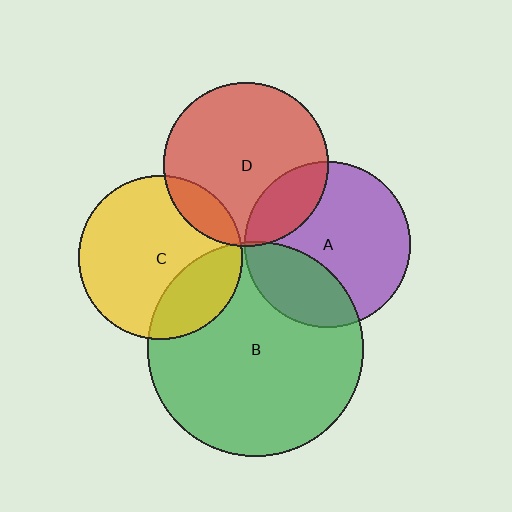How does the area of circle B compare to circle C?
Approximately 1.7 times.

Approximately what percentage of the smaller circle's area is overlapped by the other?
Approximately 5%.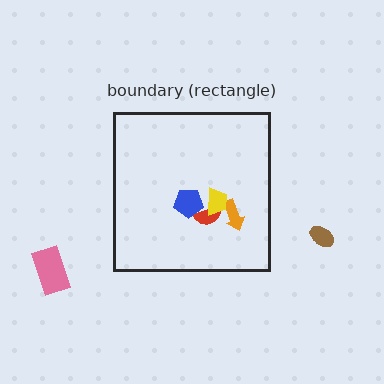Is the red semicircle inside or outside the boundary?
Inside.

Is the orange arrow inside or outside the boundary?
Inside.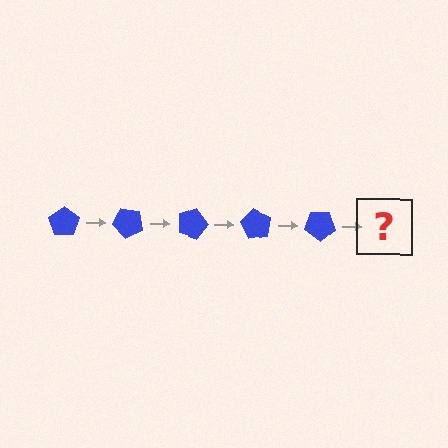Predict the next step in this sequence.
The next step is a blue pentagon rotated 225 degrees.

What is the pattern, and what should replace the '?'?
The pattern is that the pentagon rotates 45 degrees each step. The '?' should be a blue pentagon rotated 225 degrees.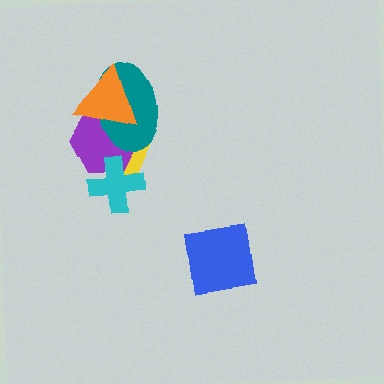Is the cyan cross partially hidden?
No, no other shape covers it.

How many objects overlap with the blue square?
0 objects overlap with the blue square.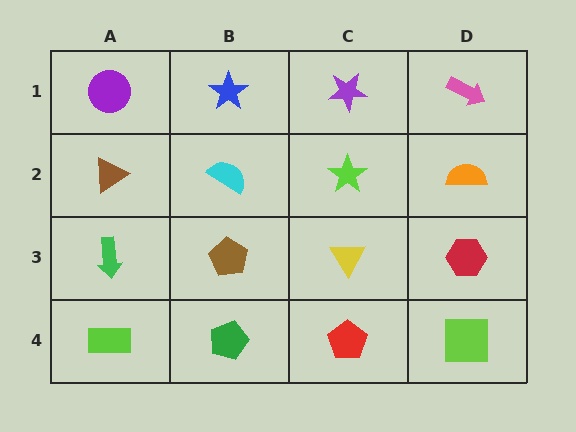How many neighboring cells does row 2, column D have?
3.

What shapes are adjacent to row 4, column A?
A green arrow (row 3, column A), a green pentagon (row 4, column B).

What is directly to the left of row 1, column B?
A purple circle.